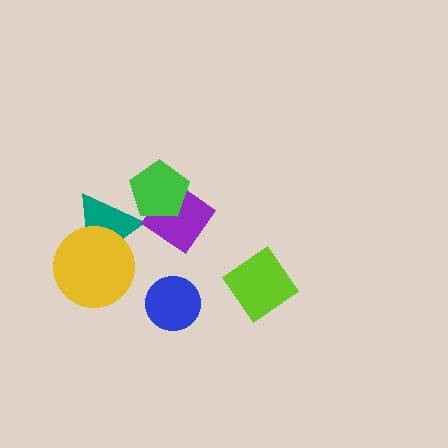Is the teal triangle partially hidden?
Yes, it is partially covered by another shape.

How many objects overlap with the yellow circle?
1 object overlaps with the yellow circle.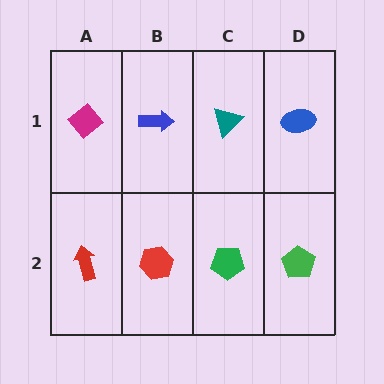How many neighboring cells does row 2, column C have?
3.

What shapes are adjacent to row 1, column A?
A red arrow (row 2, column A), a blue arrow (row 1, column B).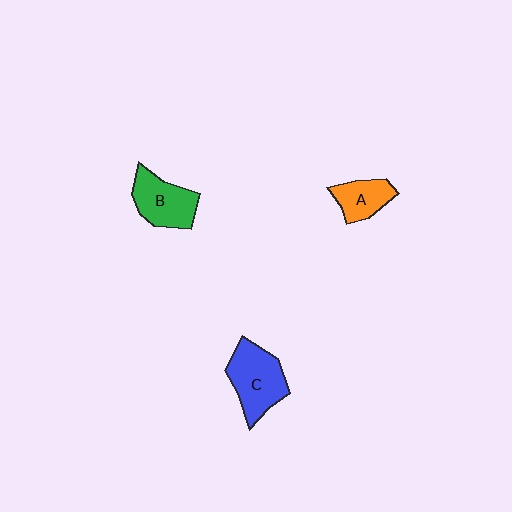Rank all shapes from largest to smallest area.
From largest to smallest: C (blue), B (green), A (orange).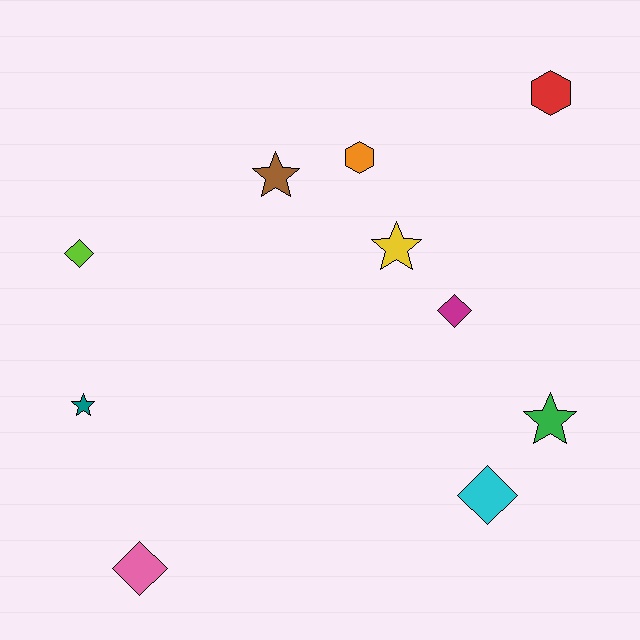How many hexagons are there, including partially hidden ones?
There are 2 hexagons.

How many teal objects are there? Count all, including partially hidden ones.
There is 1 teal object.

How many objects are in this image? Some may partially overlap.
There are 10 objects.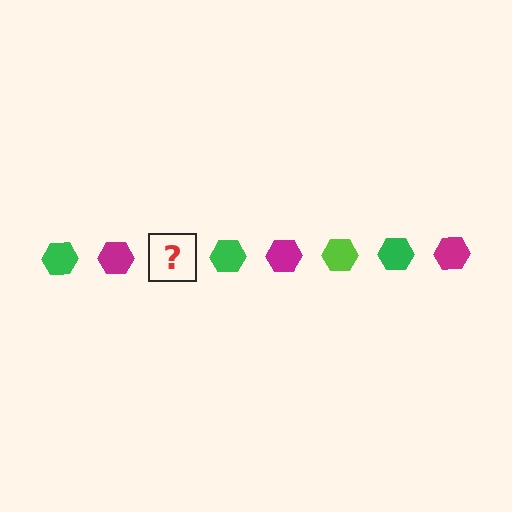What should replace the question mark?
The question mark should be replaced with a lime hexagon.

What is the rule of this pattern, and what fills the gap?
The rule is that the pattern cycles through green, magenta, lime hexagons. The gap should be filled with a lime hexagon.